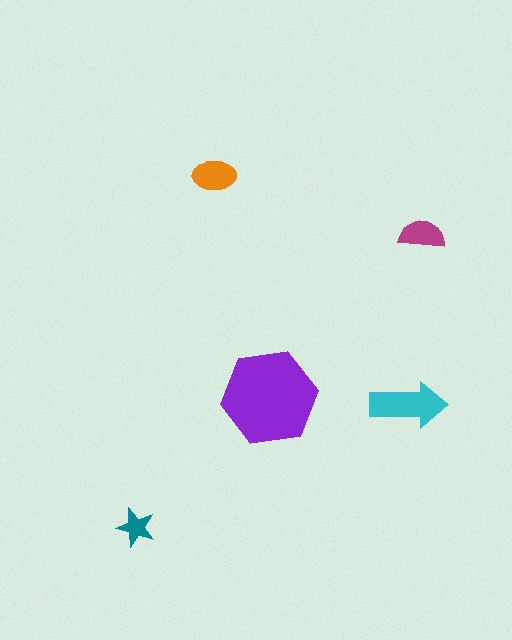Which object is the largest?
The purple hexagon.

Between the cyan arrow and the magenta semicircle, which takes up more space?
The cyan arrow.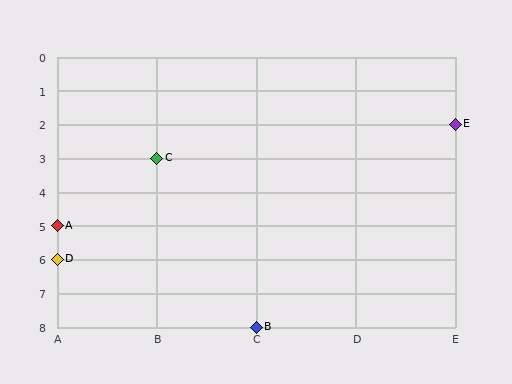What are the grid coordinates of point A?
Point A is at grid coordinates (A, 5).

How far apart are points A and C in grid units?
Points A and C are 1 column and 2 rows apart (about 2.2 grid units diagonally).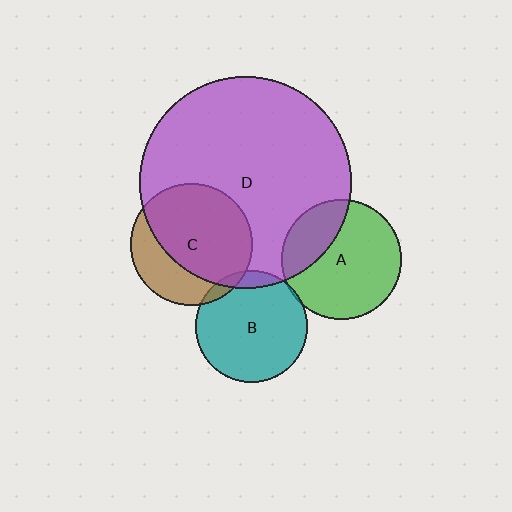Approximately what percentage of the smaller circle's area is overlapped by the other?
Approximately 70%.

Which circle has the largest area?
Circle D (purple).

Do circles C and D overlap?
Yes.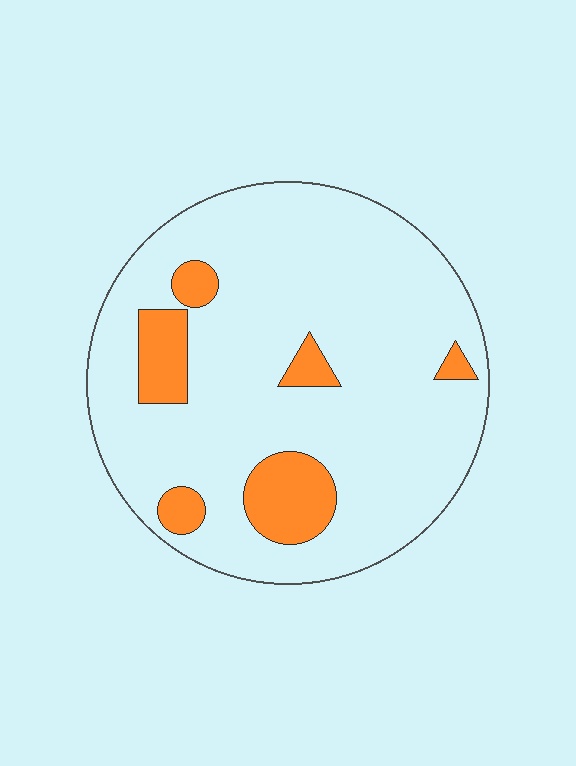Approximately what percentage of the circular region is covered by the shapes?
Approximately 15%.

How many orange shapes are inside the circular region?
6.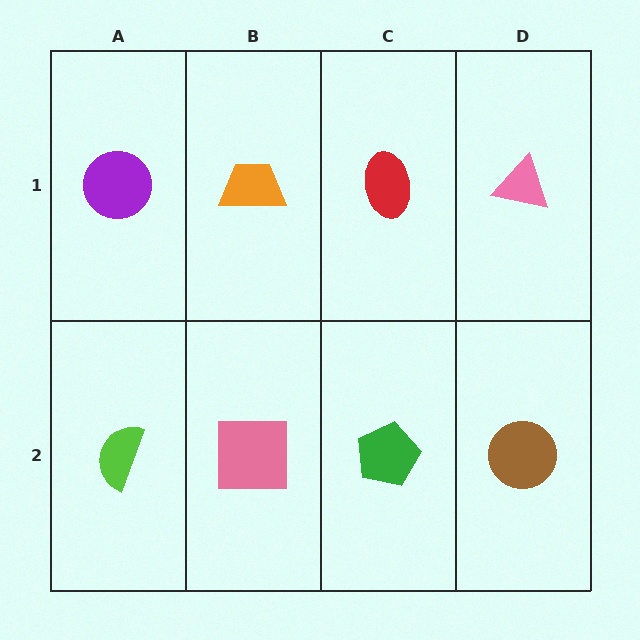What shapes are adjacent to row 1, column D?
A brown circle (row 2, column D), a red ellipse (row 1, column C).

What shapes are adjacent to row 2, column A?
A purple circle (row 1, column A), a pink square (row 2, column B).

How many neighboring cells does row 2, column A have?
2.